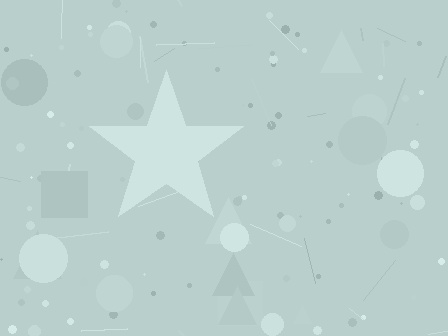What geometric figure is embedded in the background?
A star is embedded in the background.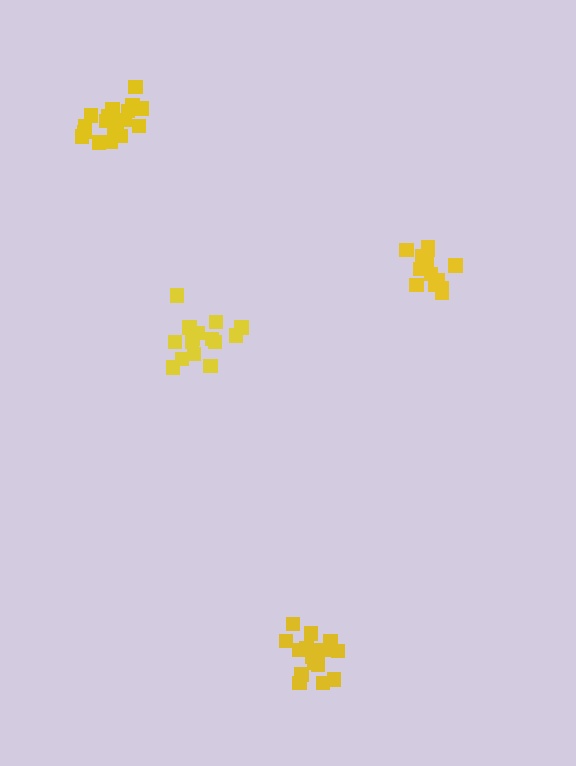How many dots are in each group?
Group 1: 13 dots, Group 2: 15 dots, Group 3: 17 dots, Group 4: 18 dots (63 total).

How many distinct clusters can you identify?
There are 4 distinct clusters.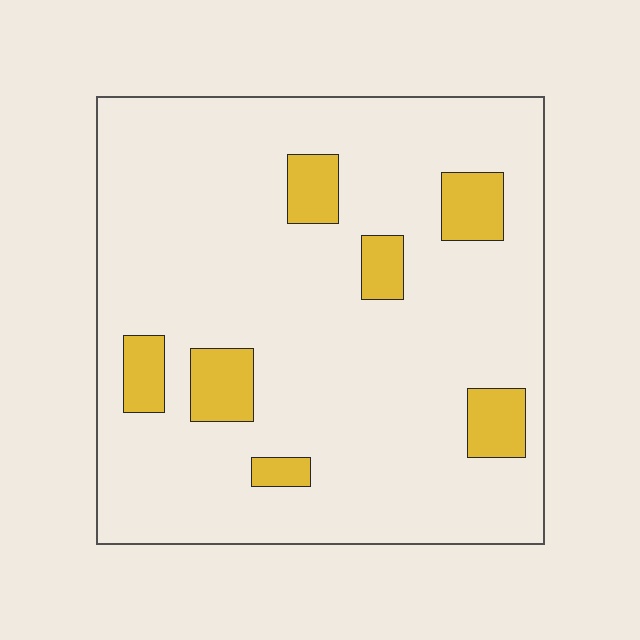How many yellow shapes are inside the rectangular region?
7.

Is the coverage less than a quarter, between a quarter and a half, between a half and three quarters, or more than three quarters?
Less than a quarter.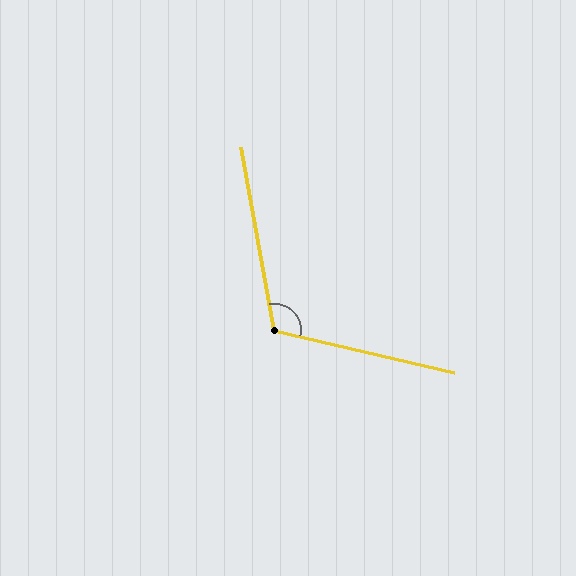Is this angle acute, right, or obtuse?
It is obtuse.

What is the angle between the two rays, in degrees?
Approximately 113 degrees.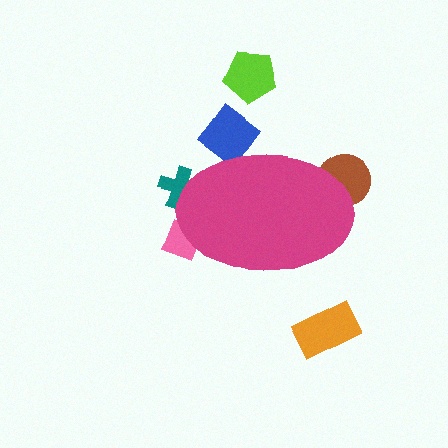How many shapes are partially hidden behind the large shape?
4 shapes are partially hidden.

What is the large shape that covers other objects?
A magenta ellipse.